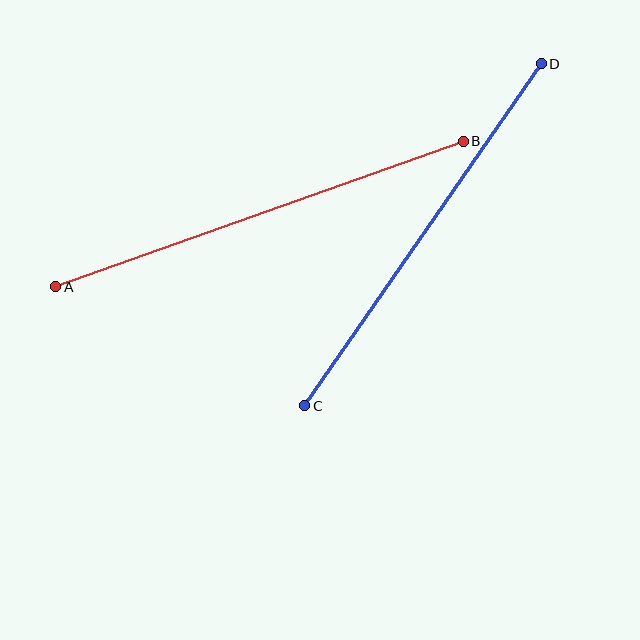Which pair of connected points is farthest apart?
Points A and B are farthest apart.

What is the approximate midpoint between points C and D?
The midpoint is at approximately (423, 235) pixels.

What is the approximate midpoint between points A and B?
The midpoint is at approximately (259, 214) pixels.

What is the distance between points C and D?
The distance is approximately 416 pixels.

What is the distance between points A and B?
The distance is approximately 433 pixels.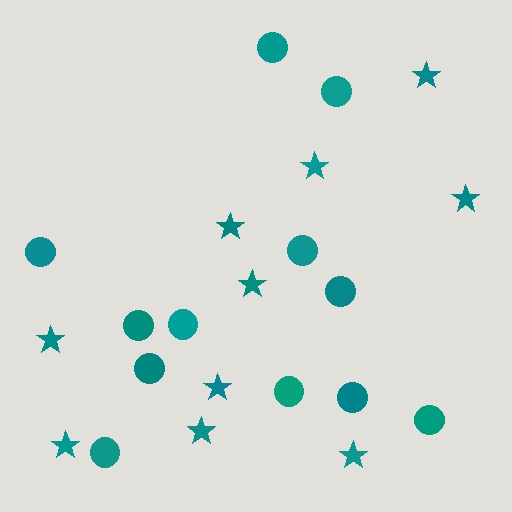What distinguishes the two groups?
There are 2 groups: one group of stars (10) and one group of circles (12).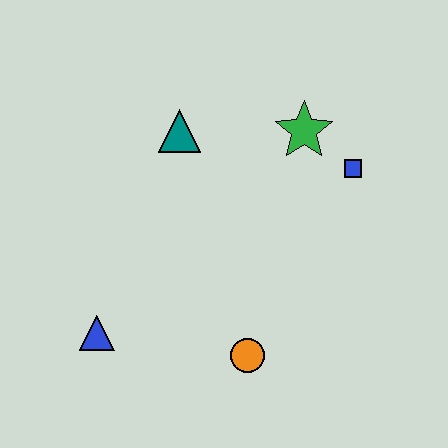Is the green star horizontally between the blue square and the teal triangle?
Yes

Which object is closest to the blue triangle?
The orange circle is closest to the blue triangle.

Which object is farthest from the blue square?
The blue triangle is farthest from the blue square.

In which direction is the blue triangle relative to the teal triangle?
The blue triangle is below the teal triangle.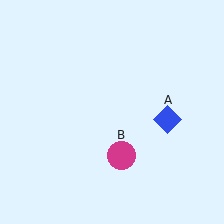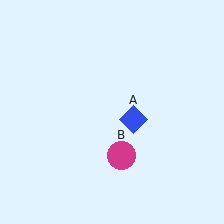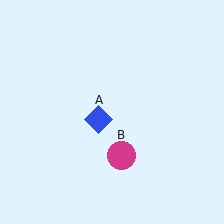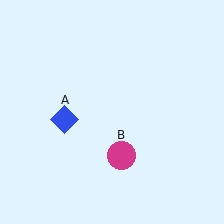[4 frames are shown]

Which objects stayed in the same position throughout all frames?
Magenta circle (object B) remained stationary.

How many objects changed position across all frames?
1 object changed position: blue diamond (object A).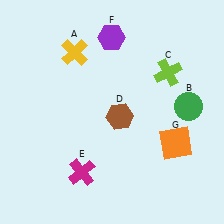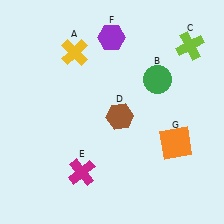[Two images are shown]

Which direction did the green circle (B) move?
The green circle (B) moved left.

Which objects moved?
The objects that moved are: the green circle (B), the lime cross (C).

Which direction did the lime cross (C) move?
The lime cross (C) moved up.